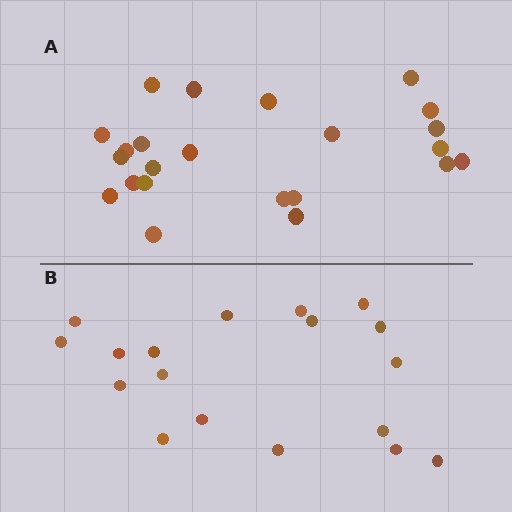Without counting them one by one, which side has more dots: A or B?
Region A (the top region) has more dots.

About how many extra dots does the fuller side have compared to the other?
Region A has about 5 more dots than region B.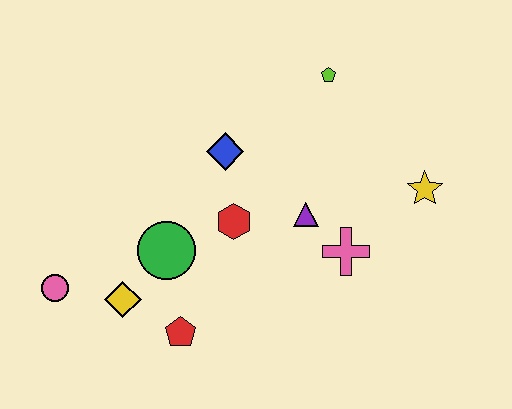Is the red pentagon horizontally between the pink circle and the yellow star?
Yes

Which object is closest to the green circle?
The yellow diamond is closest to the green circle.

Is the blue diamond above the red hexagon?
Yes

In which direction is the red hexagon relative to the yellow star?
The red hexagon is to the left of the yellow star.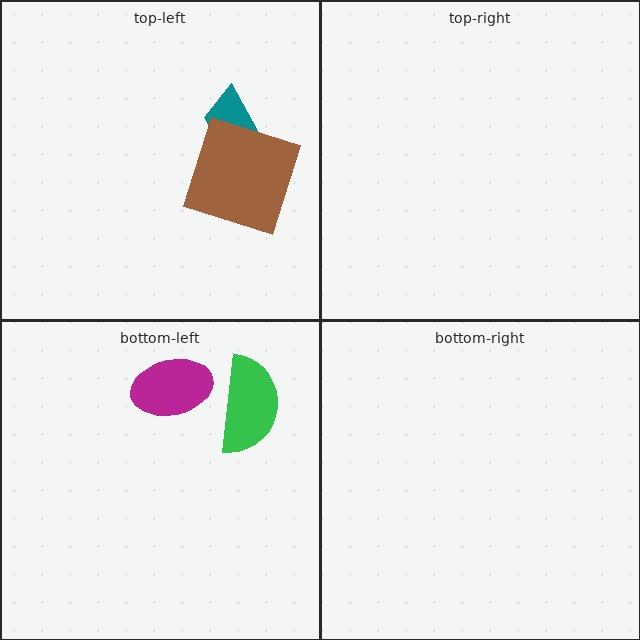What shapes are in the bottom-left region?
The green semicircle, the magenta ellipse.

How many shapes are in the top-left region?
2.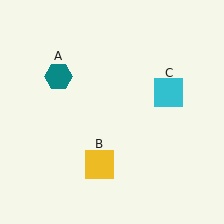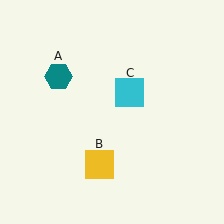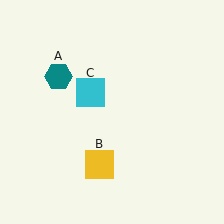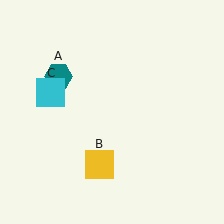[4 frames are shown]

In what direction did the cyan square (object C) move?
The cyan square (object C) moved left.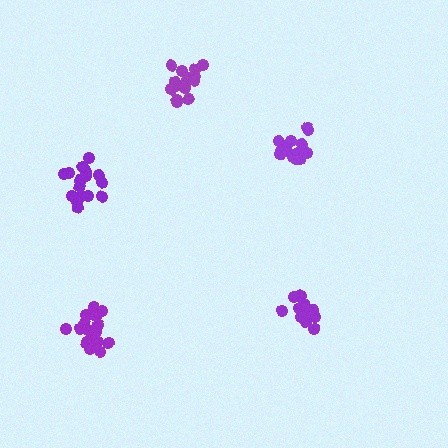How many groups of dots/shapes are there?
There are 5 groups.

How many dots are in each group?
Group 1: 15 dots, Group 2: 19 dots, Group 3: 16 dots, Group 4: 16 dots, Group 5: 18 dots (84 total).